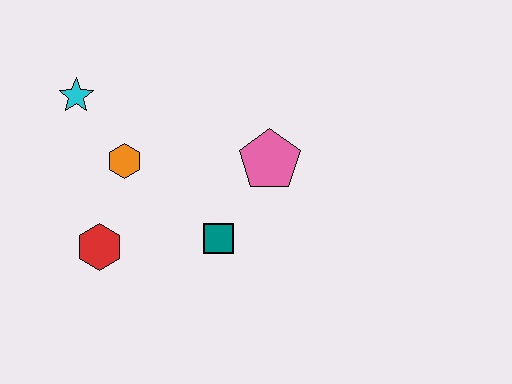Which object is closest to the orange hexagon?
The cyan star is closest to the orange hexagon.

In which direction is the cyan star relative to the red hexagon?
The cyan star is above the red hexagon.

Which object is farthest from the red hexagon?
The pink pentagon is farthest from the red hexagon.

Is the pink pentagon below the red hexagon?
No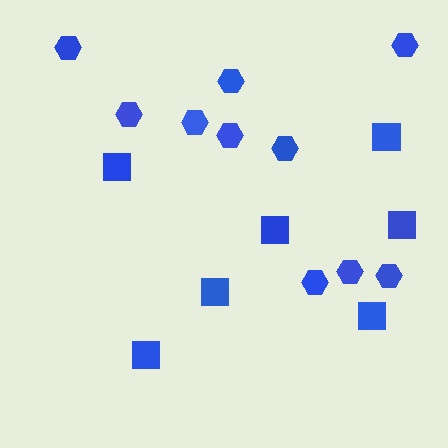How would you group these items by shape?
There are 2 groups: one group of squares (7) and one group of hexagons (10).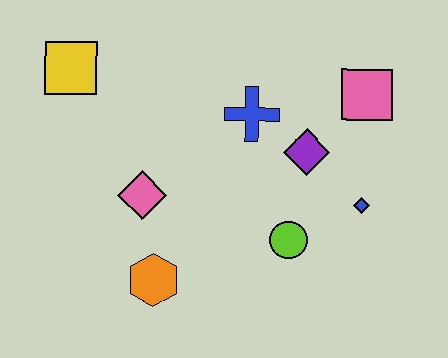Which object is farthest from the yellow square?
The blue diamond is farthest from the yellow square.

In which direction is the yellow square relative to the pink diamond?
The yellow square is above the pink diamond.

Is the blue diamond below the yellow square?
Yes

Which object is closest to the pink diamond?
The orange hexagon is closest to the pink diamond.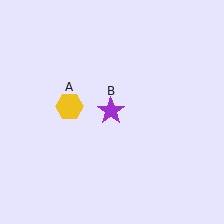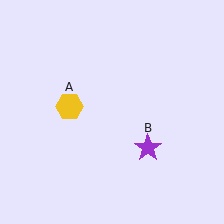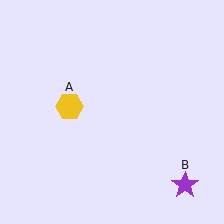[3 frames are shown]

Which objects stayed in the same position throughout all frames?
Yellow hexagon (object A) remained stationary.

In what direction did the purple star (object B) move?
The purple star (object B) moved down and to the right.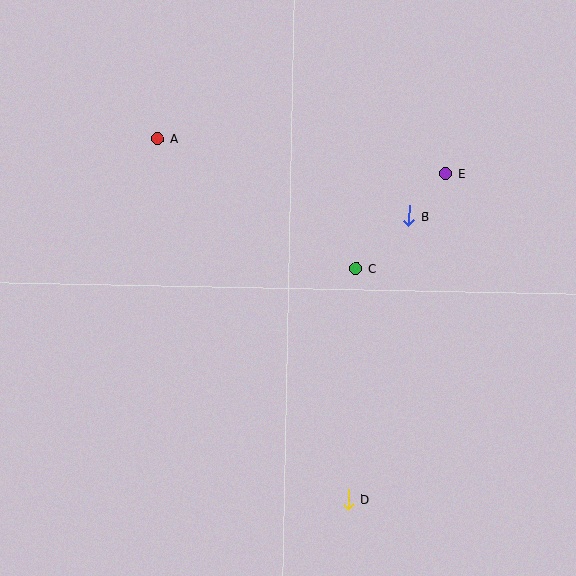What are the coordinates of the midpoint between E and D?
The midpoint between E and D is at (397, 337).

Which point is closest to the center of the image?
Point C at (356, 269) is closest to the center.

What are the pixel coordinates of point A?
Point A is at (158, 139).